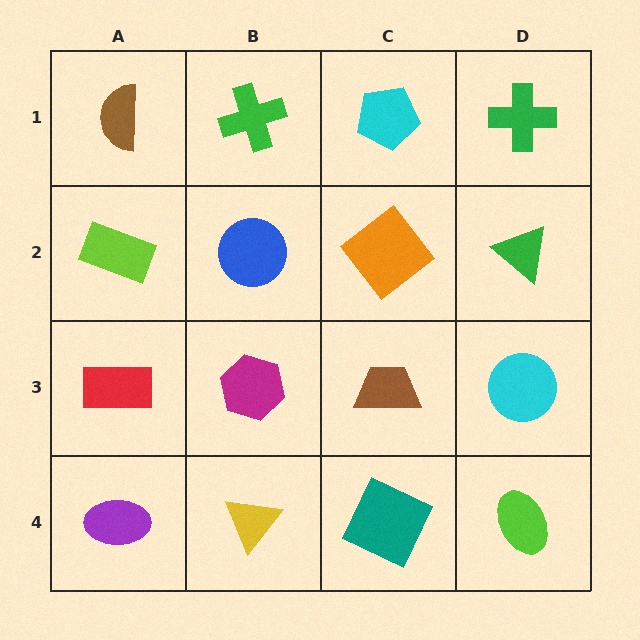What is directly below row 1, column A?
A lime rectangle.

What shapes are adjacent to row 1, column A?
A lime rectangle (row 2, column A), a green cross (row 1, column B).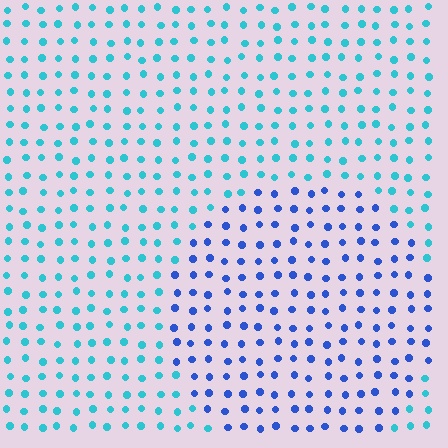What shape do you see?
I see a circle.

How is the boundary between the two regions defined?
The boundary is defined purely by a slight shift in hue (about 42 degrees). Spacing, size, and orientation are identical on both sides.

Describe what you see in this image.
The image is filled with small cyan elements in a uniform arrangement. A circle-shaped region is visible where the elements are tinted to a slightly different hue, forming a subtle color boundary.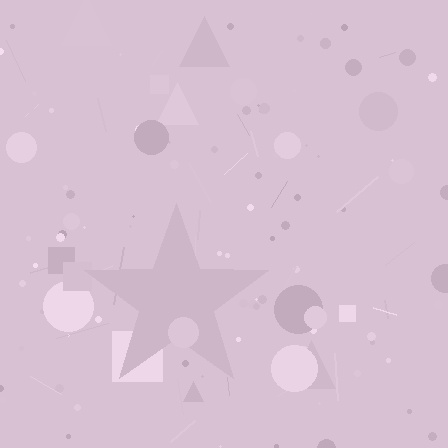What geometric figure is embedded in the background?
A star is embedded in the background.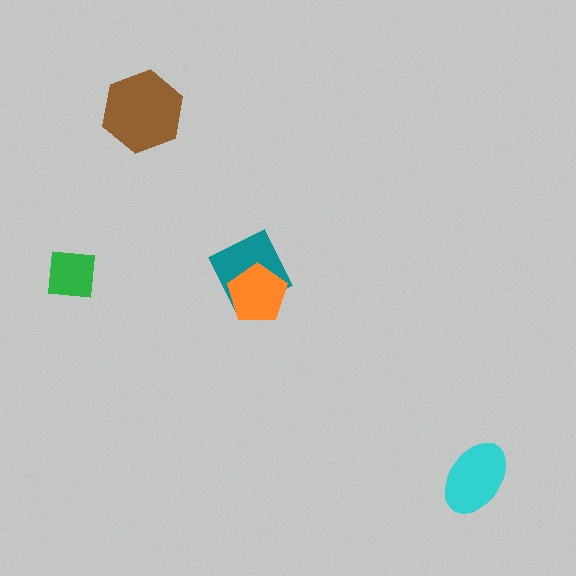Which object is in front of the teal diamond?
The orange pentagon is in front of the teal diamond.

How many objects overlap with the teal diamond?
1 object overlaps with the teal diamond.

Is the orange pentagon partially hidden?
No, no other shape covers it.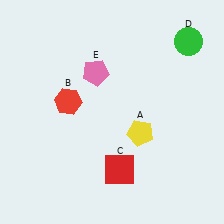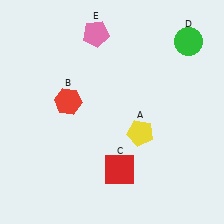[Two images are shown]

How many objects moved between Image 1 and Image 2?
1 object moved between the two images.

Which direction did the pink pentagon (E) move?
The pink pentagon (E) moved up.